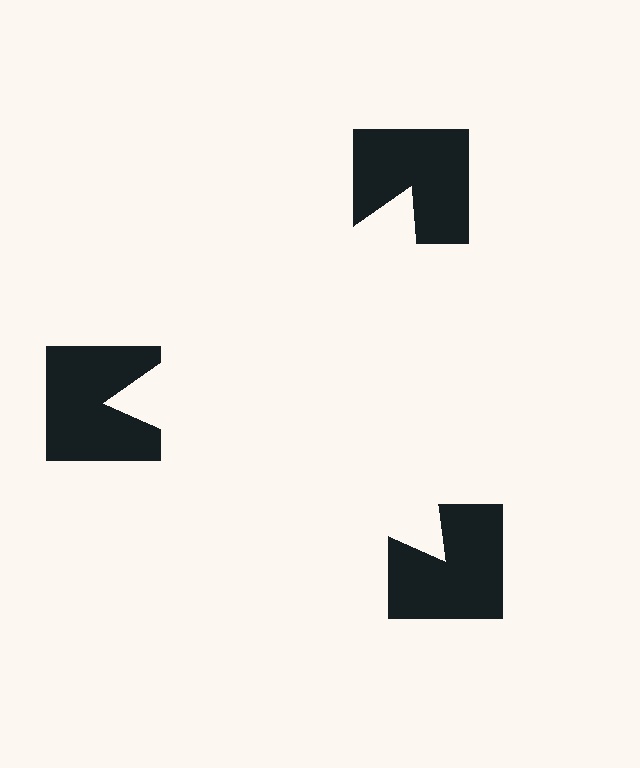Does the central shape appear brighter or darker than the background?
It typically appears slightly brighter than the background, even though no actual brightness change is drawn.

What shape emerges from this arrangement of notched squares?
An illusory triangle — its edges are inferred from the aligned wedge cuts in the notched squares, not physically drawn.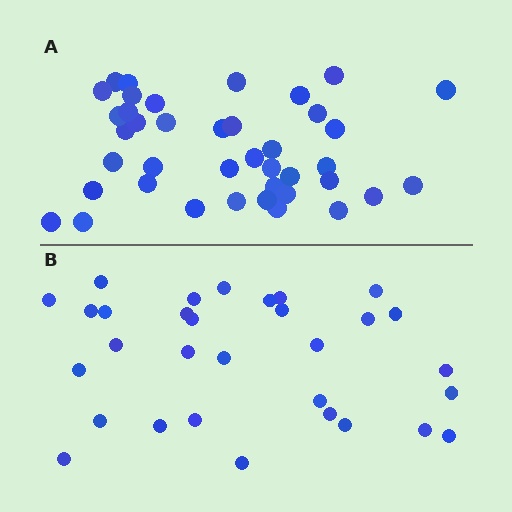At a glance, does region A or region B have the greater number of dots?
Region A (the top region) has more dots.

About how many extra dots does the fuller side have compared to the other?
Region A has roughly 8 or so more dots than region B.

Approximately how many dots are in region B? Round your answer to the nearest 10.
About 30 dots. (The exact count is 31, which rounds to 30.)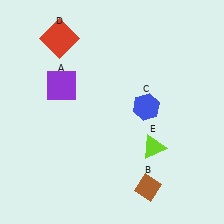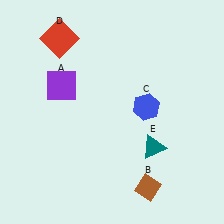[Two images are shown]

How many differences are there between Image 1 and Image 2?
There is 1 difference between the two images.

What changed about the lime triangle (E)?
In Image 1, E is lime. In Image 2, it changed to teal.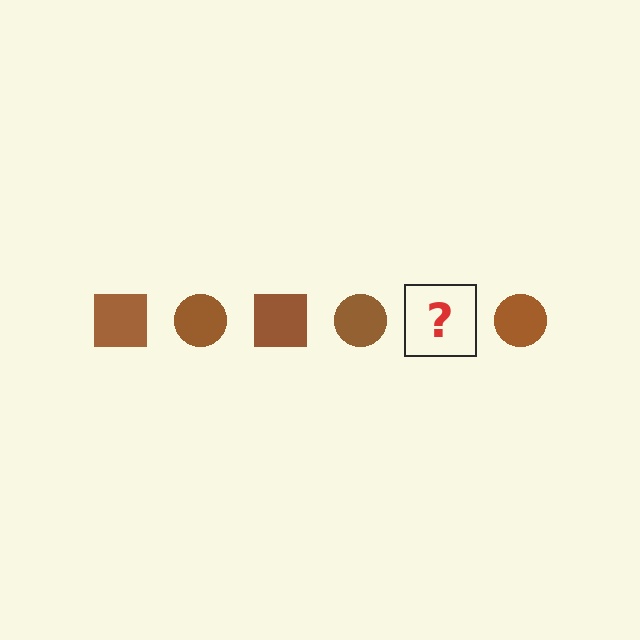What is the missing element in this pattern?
The missing element is a brown square.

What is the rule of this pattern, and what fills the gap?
The rule is that the pattern cycles through square, circle shapes in brown. The gap should be filled with a brown square.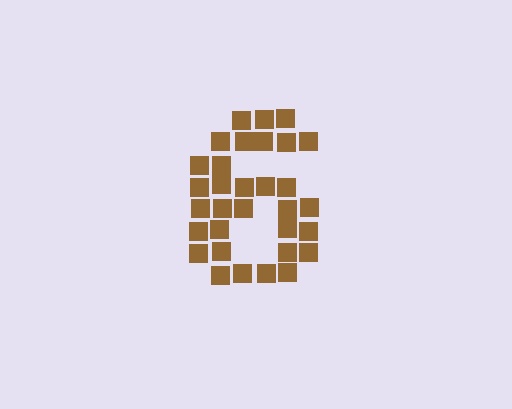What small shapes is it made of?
It is made of small squares.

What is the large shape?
The large shape is the digit 6.